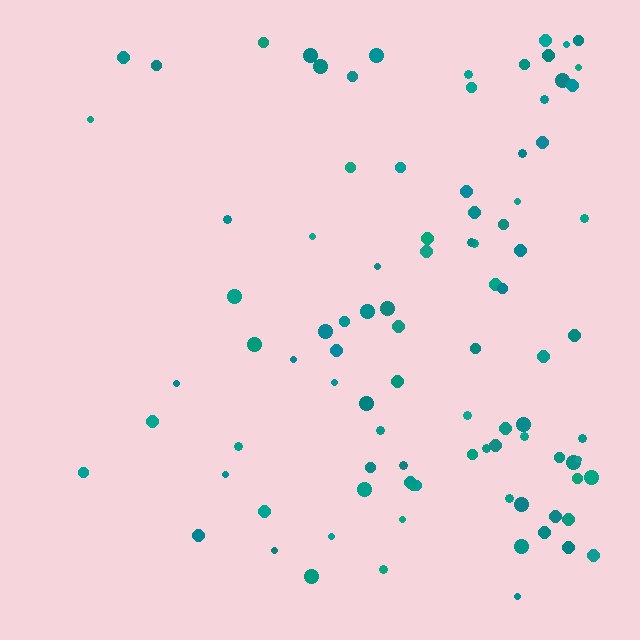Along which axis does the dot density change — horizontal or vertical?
Horizontal.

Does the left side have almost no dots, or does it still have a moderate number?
Still a moderate number, just noticeably fewer than the right.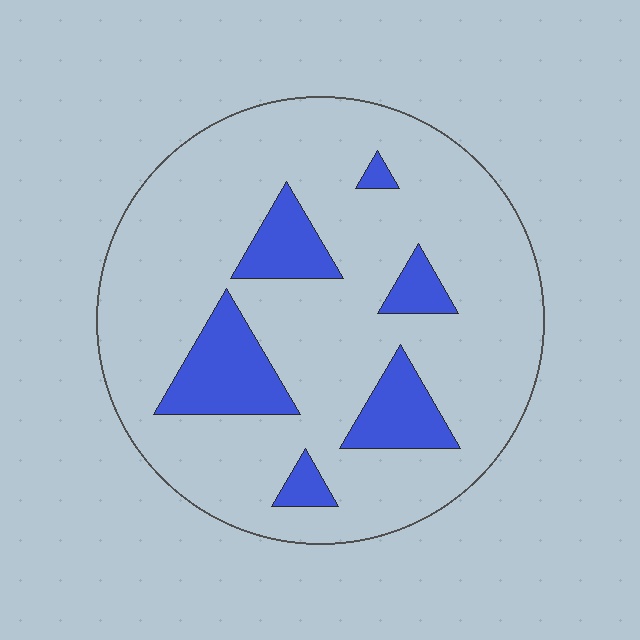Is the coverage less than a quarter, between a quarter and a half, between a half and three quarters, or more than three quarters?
Less than a quarter.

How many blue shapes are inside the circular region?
6.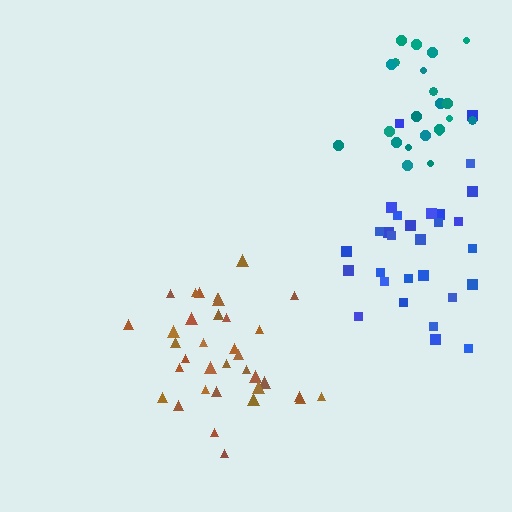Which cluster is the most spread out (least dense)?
Blue.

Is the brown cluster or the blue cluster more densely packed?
Brown.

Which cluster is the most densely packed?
Brown.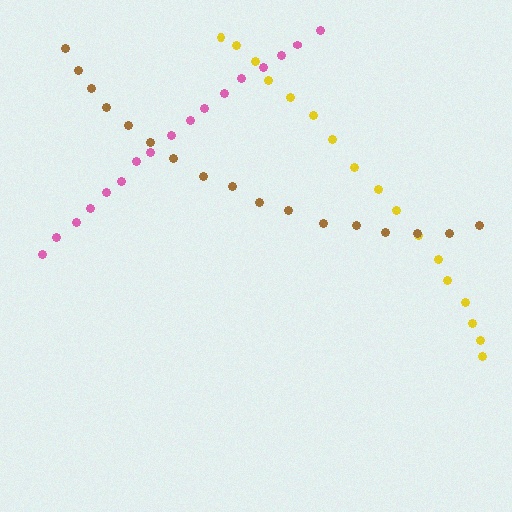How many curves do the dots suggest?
There are 3 distinct paths.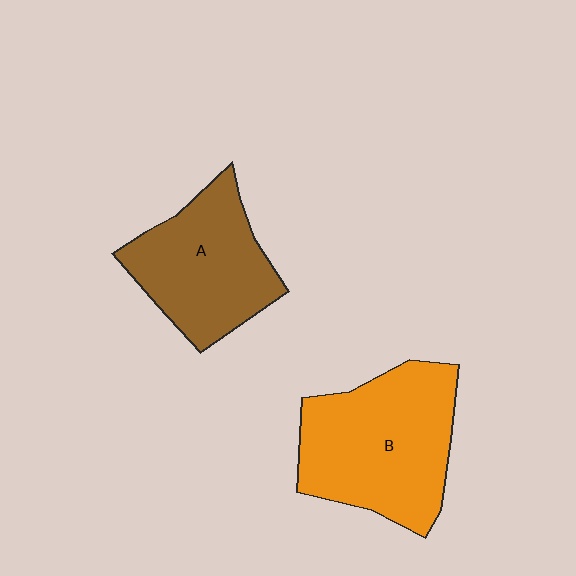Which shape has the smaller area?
Shape A (brown).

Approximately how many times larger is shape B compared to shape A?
Approximately 1.3 times.